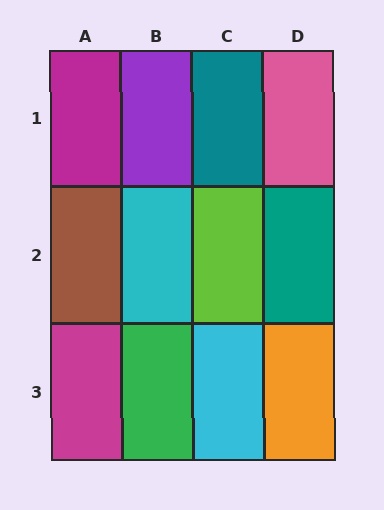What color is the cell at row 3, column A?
Magenta.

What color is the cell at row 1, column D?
Pink.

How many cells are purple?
1 cell is purple.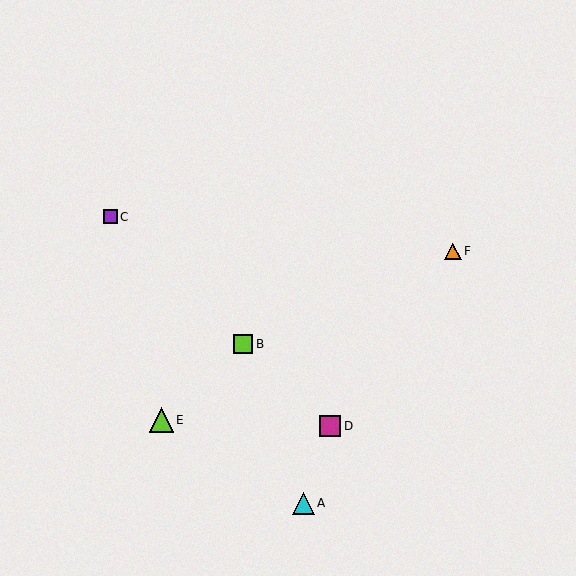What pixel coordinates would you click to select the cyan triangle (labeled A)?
Click at (303, 503) to select the cyan triangle A.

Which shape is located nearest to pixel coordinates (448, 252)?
The orange triangle (labeled F) at (453, 251) is nearest to that location.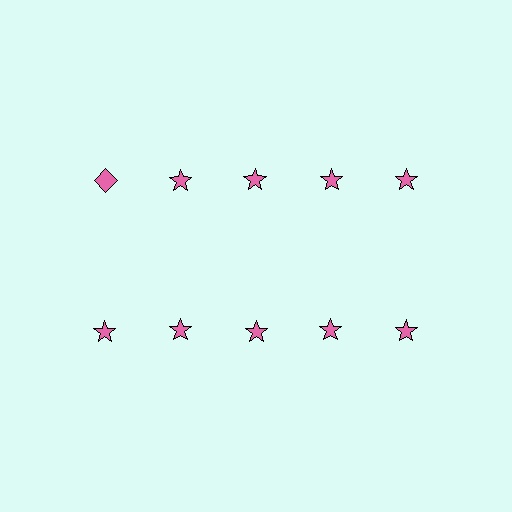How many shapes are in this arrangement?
There are 10 shapes arranged in a grid pattern.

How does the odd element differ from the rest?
It has a different shape: diamond instead of star.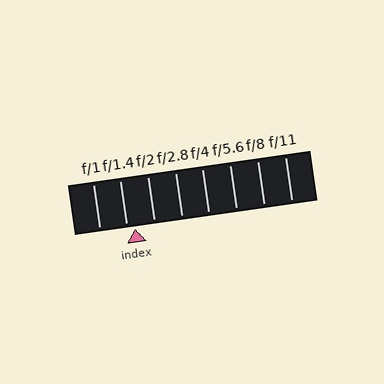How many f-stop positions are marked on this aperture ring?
There are 8 f-stop positions marked.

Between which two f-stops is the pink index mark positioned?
The index mark is between f/1.4 and f/2.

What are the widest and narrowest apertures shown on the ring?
The widest aperture shown is f/1 and the narrowest is f/11.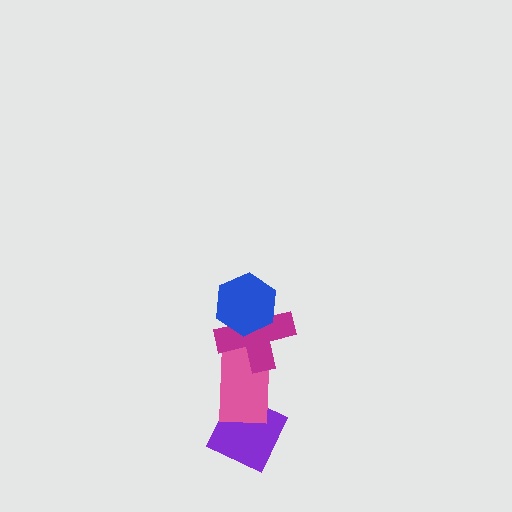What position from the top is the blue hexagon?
The blue hexagon is 1st from the top.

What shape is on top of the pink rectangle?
The magenta cross is on top of the pink rectangle.